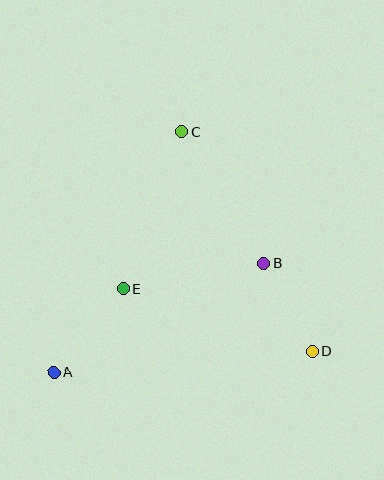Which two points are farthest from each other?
Points A and C are farthest from each other.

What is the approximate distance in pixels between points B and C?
The distance between B and C is approximately 155 pixels.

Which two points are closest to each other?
Points B and D are closest to each other.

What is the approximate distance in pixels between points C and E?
The distance between C and E is approximately 168 pixels.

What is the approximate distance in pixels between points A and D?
The distance between A and D is approximately 260 pixels.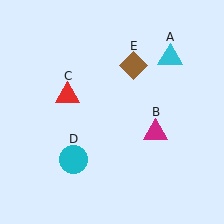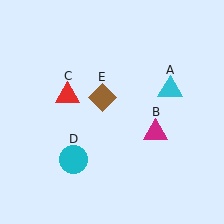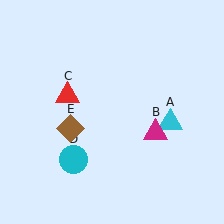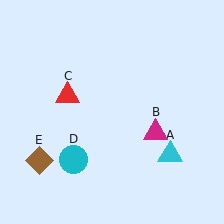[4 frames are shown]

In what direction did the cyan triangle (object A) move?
The cyan triangle (object A) moved down.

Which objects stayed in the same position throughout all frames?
Magenta triangle (object B) and red triangle (object C) and cyan circle (object D) remained stationary.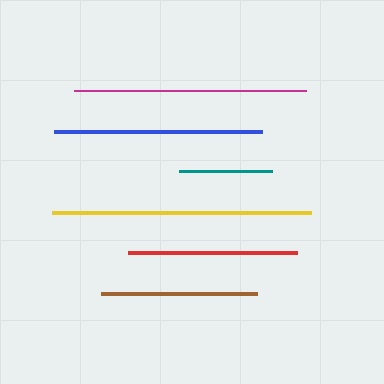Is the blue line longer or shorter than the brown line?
The blue line is longer than the brown line.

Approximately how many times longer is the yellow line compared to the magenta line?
The yellow line is approximately 1.1 times the length of the magenta line.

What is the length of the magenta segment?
The magenta segment is approximately 232 pixels long.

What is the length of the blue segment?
The blue segment is approximately 208 pixels long.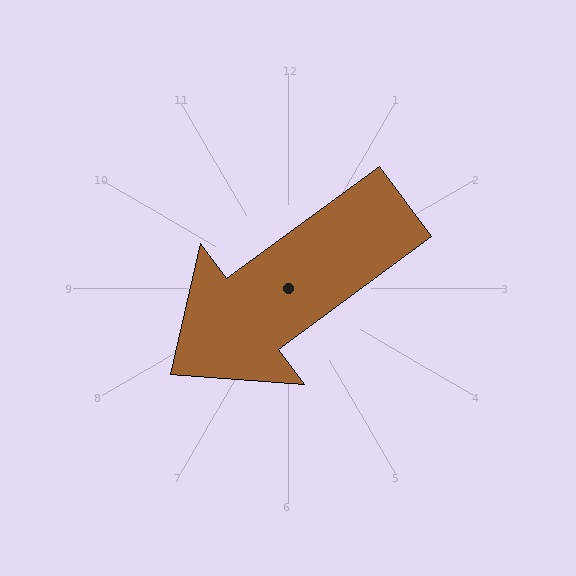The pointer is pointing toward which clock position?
Roughly 8 o'clock.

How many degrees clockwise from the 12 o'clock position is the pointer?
Approximately 234 degrees.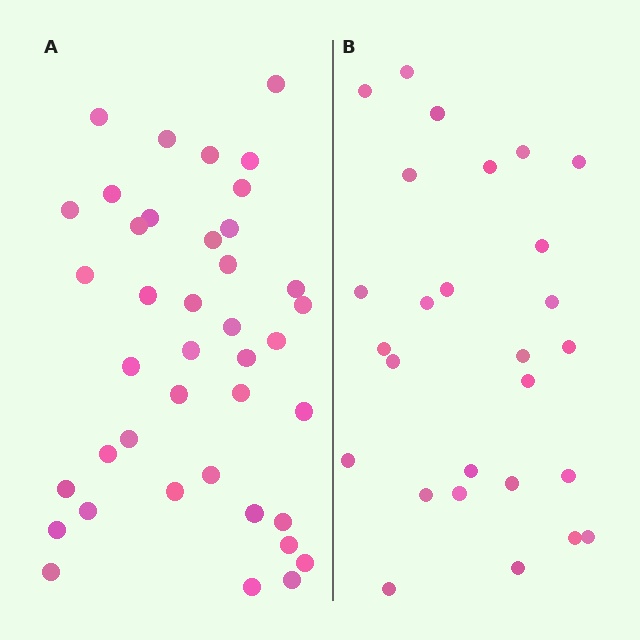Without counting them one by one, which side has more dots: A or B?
Region A (the left region) has more dots.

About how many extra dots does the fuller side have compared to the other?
Region A has approximately 15 more dots than region B.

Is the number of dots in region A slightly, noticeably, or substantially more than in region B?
Region A has substantially more. The ratio is roughly 1.5 to 1.